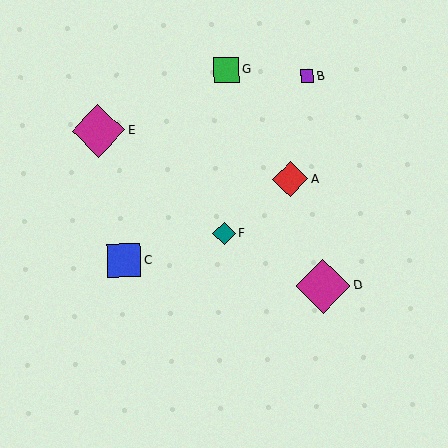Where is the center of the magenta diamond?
The center of the magenta diamond is at (98, 131).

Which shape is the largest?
The magenta diamond (labeled D) is the largest.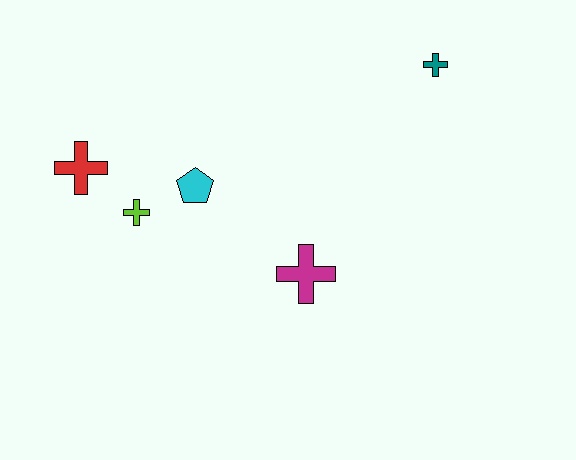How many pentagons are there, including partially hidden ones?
There is 1 pentagon.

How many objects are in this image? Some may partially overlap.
There are 5 objects.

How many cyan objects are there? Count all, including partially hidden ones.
There is 1 cyan object.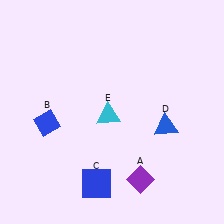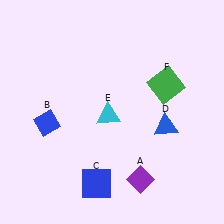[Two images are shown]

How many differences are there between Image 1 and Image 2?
There is 1 difference between the two images.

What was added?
A green square (F) was added in Image 2.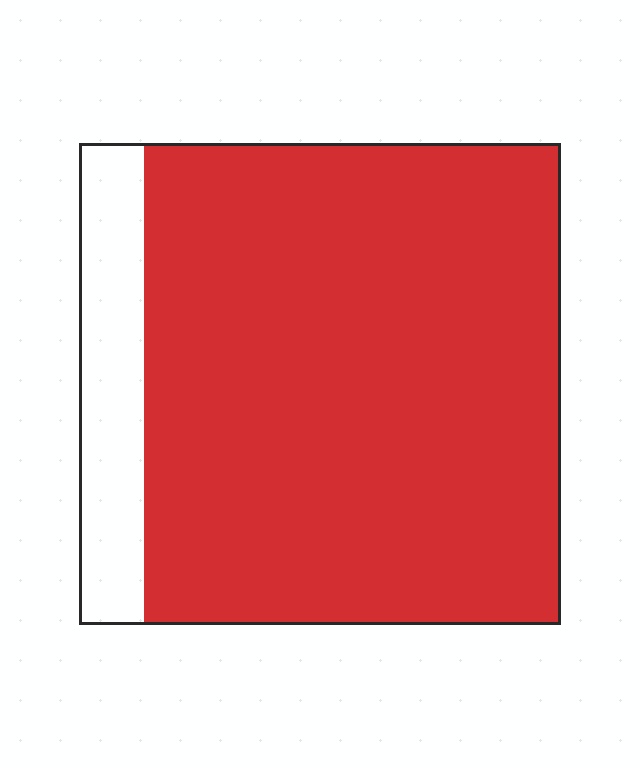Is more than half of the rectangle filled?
Yes.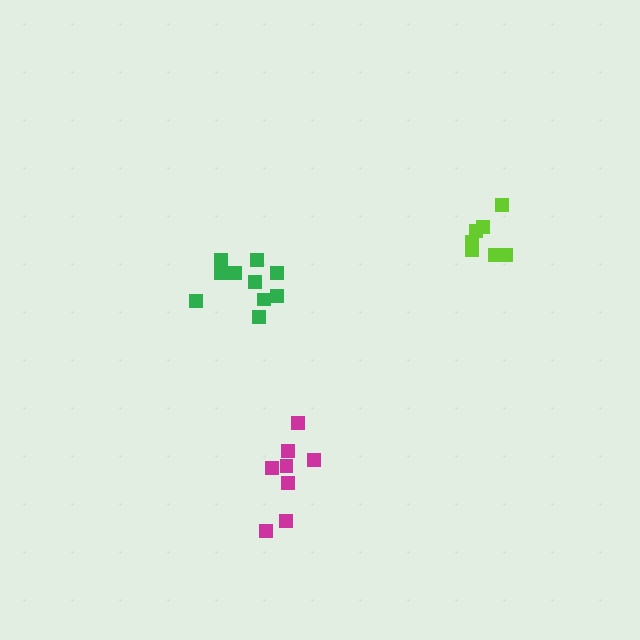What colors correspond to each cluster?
The clusters are colored: magenta, lime, green.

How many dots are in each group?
Group 1: 8 dots, Group 2: 7 dots, Group 3: 11 dots (26 total).